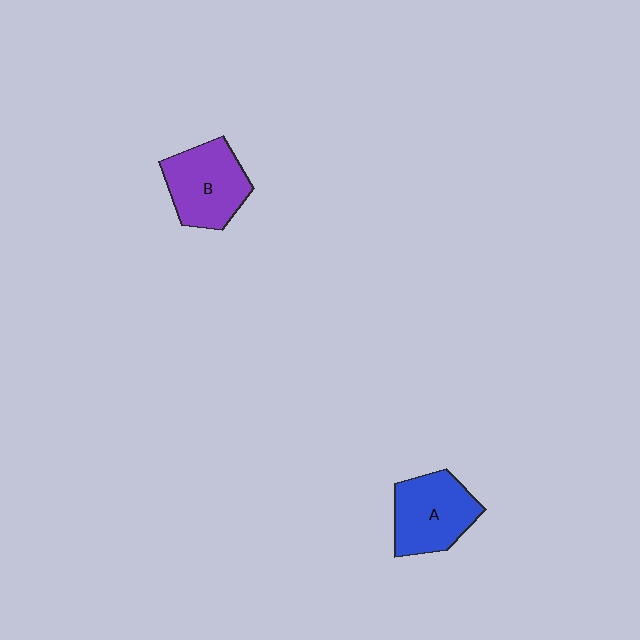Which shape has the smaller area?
Shape A (blue).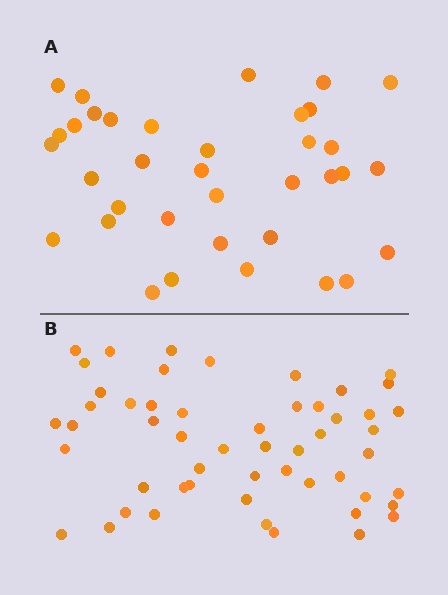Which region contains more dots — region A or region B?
Region B (the bottom region) has more dots.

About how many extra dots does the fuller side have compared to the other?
Region B has approximately 15 more dots than region A.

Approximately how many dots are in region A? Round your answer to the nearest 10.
About 40 dots. (The exact count is 36, which rounds to 40.)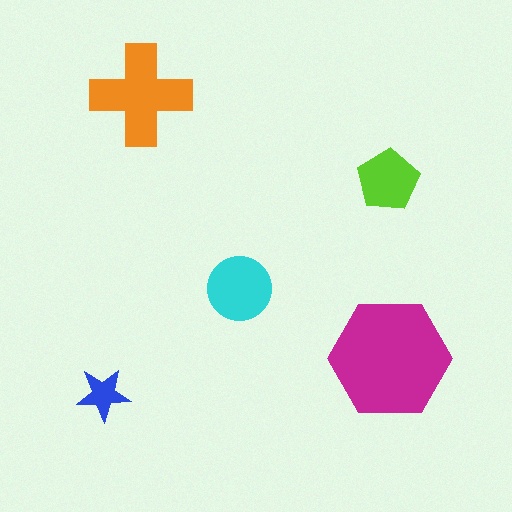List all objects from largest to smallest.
The magenta hexagon, the orange cross, the cyan circle, the lime pentagon, the blue star.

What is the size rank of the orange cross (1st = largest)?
2nd.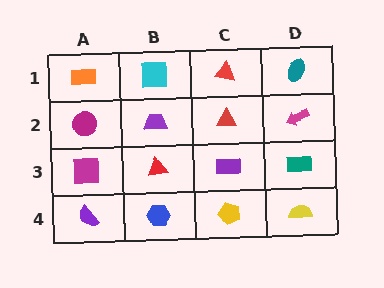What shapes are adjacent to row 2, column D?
A teal ellipse (row 1, column D), a teal rectangle (row 3, column D), a red triangle (row 2, column C).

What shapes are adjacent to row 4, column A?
A magenta square (row 3, column A), a blue hexagon (row 4, column B).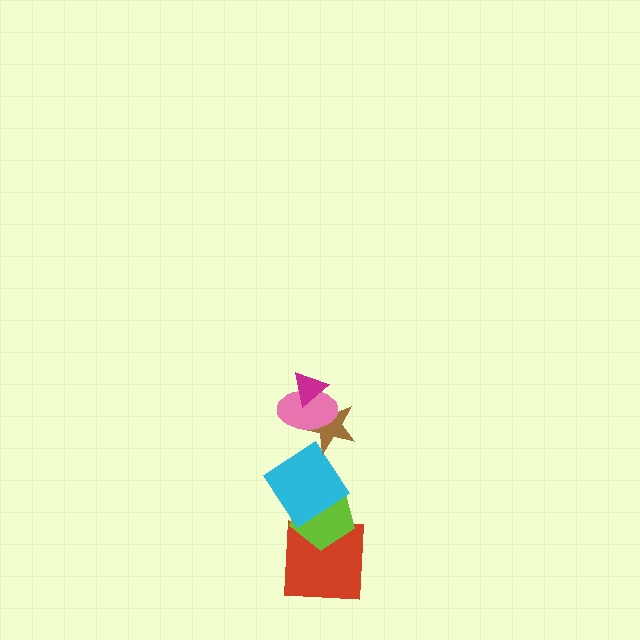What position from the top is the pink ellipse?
The pink ellipse is 2nd from the top.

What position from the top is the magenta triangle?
The magenta triangle is 1st from the top.